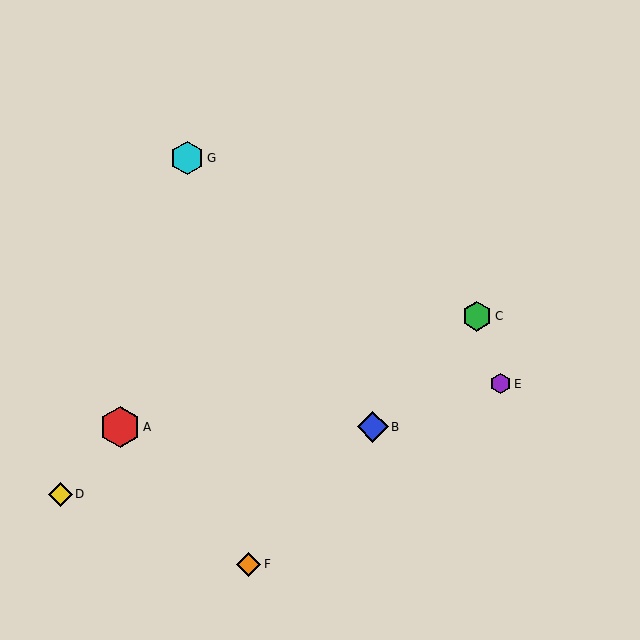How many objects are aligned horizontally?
2 objects (A, B) are aligned horizontally.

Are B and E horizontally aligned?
No, B is at y≈427 and E is at y≈384.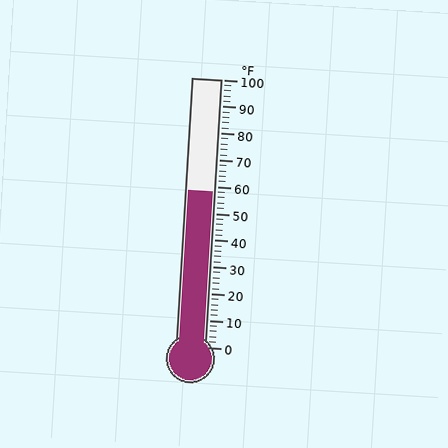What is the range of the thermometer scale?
The thermometer scale ranges from 0°F to 100°F.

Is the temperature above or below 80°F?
The temperature is below 80°F.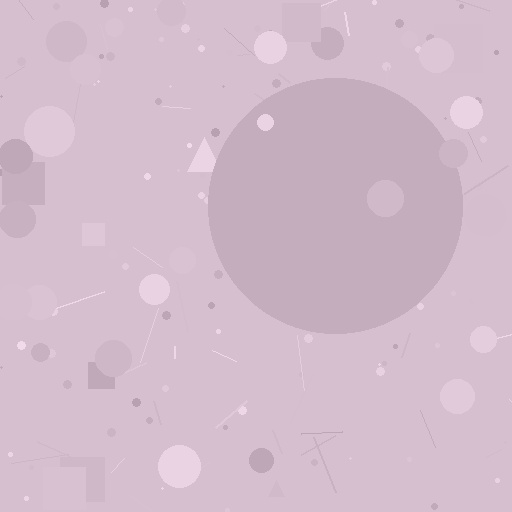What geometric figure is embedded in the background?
A circle is embedded in the background.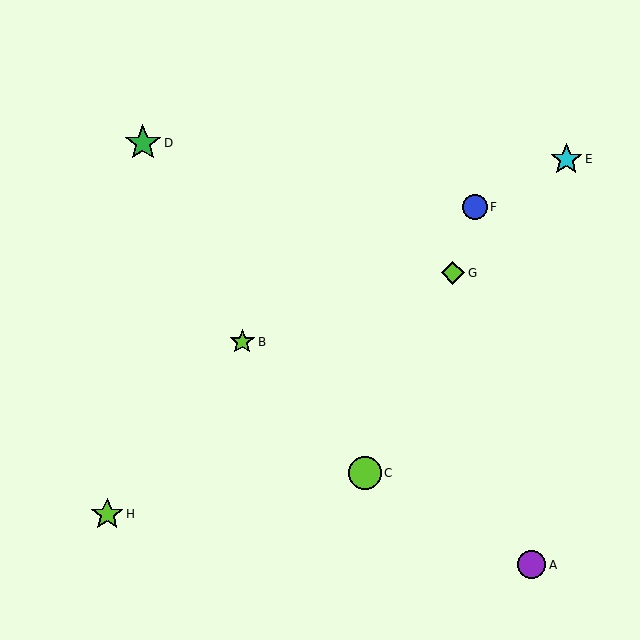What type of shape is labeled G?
Shape G is a lime diamond.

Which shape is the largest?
The green star (labeled D) is the largest.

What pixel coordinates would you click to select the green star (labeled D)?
Click at (143, 143) to select the green star D.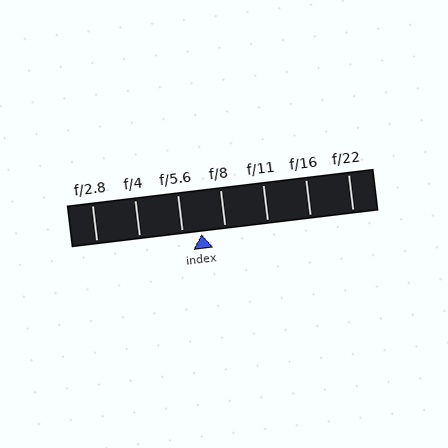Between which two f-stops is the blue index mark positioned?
The index mark is between f/5.6 and f/8.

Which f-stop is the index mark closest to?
The index mark is closest to f/5.6.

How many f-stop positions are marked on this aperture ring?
There are 7 f-stop positions marked.